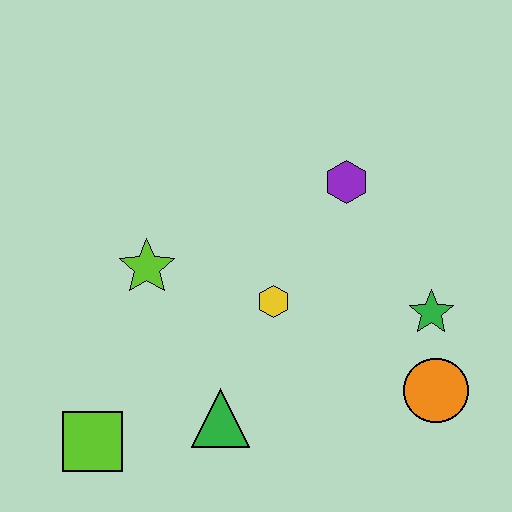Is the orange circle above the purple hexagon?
No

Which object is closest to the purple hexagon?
The yellow hexagon is closest to the purple hexagon.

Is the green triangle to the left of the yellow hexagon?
Yes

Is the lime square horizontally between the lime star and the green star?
No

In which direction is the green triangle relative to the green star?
The green triangle is to the left of the green star.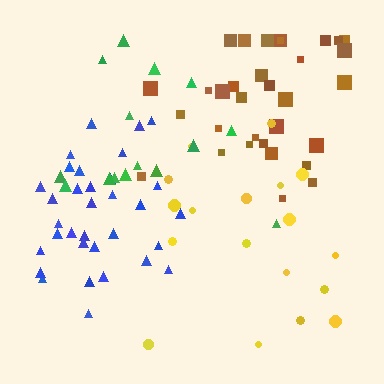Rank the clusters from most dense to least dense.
blue, brown, green, yellow.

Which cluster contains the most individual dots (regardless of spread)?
Brown (34).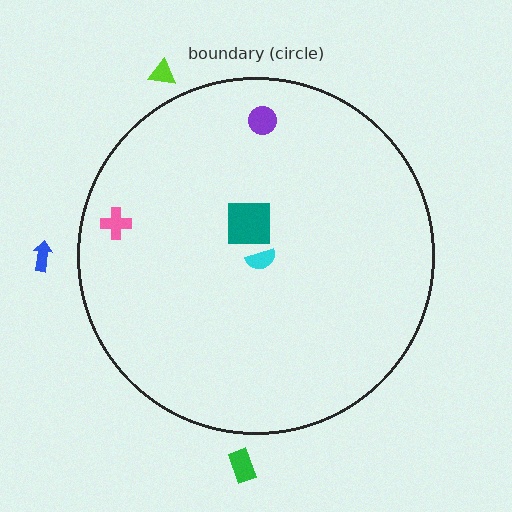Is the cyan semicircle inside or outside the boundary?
Inside.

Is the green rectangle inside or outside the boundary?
Outside.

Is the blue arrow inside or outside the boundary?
Outside.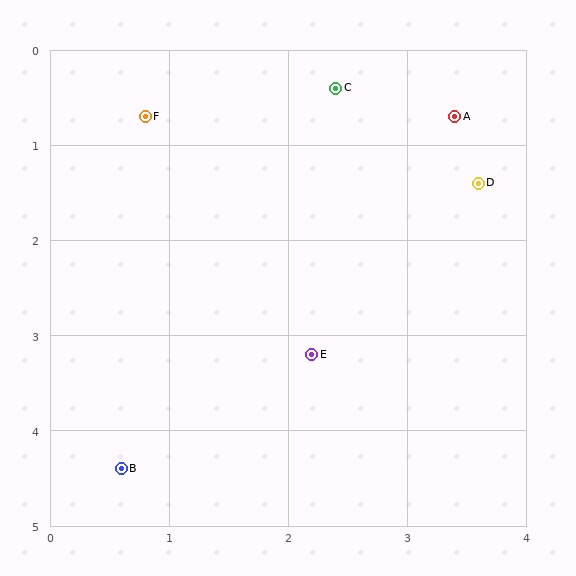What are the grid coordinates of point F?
Point F is at approximately (0.8, 0.7).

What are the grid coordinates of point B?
Point B is at approximately (0.6, 4.4).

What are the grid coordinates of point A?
Point A is at approximately (3.4, 0.7).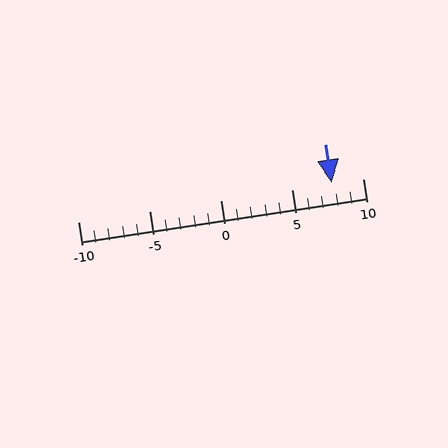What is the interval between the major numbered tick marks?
The major tick marks are spaced 5 units apart.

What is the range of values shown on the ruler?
The ruler shows values from -10 to 10.